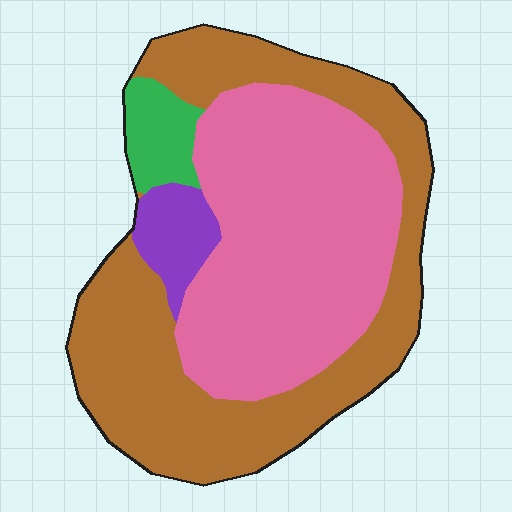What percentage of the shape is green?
Green covers roughly 5% of the shape.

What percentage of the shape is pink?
Pink covers roughly 45% of the shape.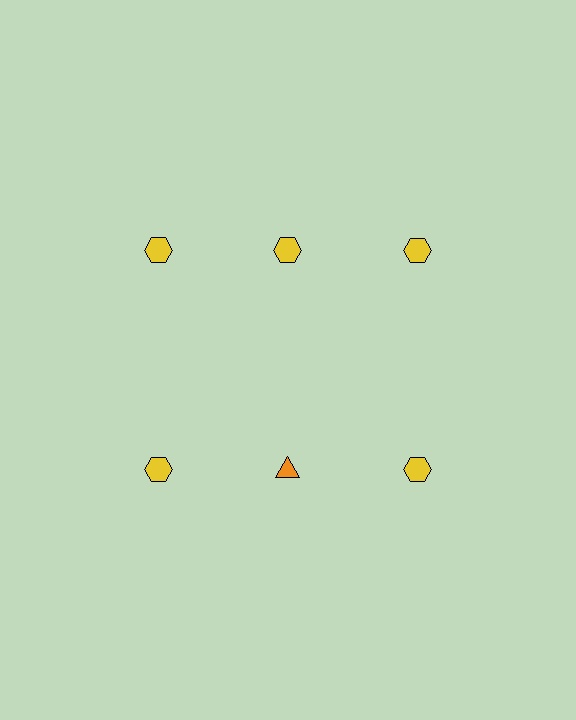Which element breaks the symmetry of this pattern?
The orange triangle in the second row, second from left column breaks the symmetry. All other shapes are yellow hexagons.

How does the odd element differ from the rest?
It differs in both color (orange instead of yellow) and shape (triangle instead of hexagon).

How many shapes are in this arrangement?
There are 6 shapes arranged in a grid pattern.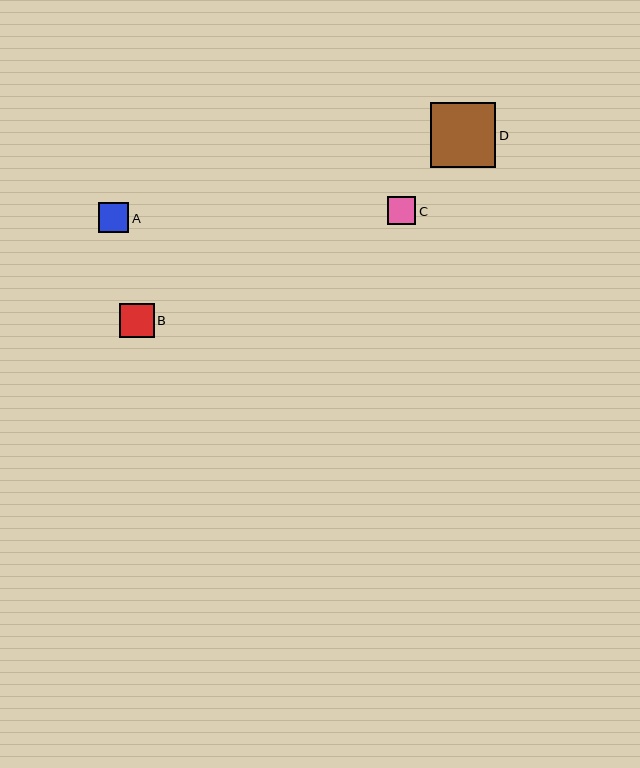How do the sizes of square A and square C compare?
Square A and square C are approximately the same size.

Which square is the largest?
Square D is the largest with a size of approximately 65 pixels.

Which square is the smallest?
Square C is the smallest with a size of approximately 28 pixels.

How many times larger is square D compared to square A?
Square D is approximately 2.2 times the size of square A.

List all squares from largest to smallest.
From largest to smallest: D, B, A, C.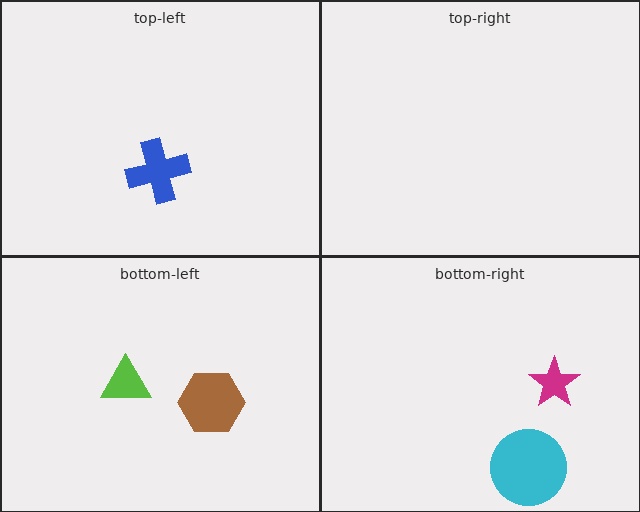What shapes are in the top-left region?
The blue cross.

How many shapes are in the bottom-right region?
2.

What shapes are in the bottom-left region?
The brown hexagon, the lime triangle.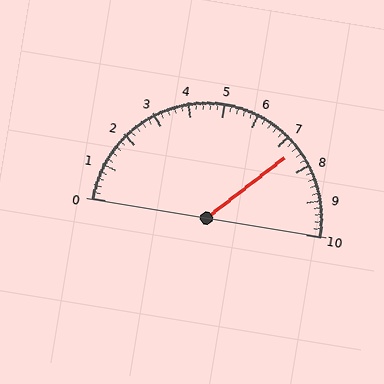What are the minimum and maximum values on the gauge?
The gauge ranges from 0 to 10.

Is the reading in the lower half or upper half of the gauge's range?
The reading is in the upper half of the range (0 to 10).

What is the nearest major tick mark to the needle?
The nearest major tick mark is 7.